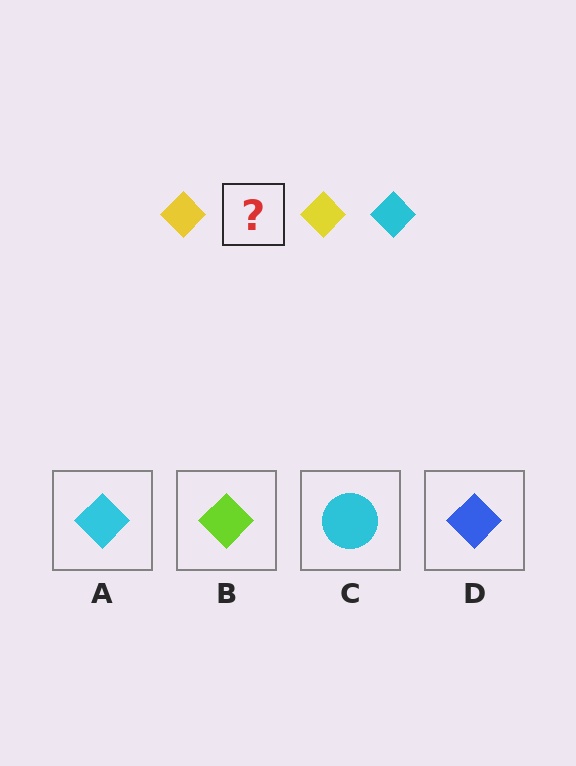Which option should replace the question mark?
Option A.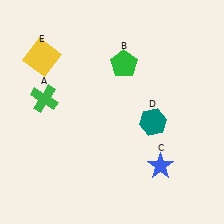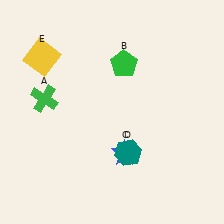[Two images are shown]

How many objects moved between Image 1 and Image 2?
2 objects moved between the two images.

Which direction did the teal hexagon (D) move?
The teal hexagon (D) moved down.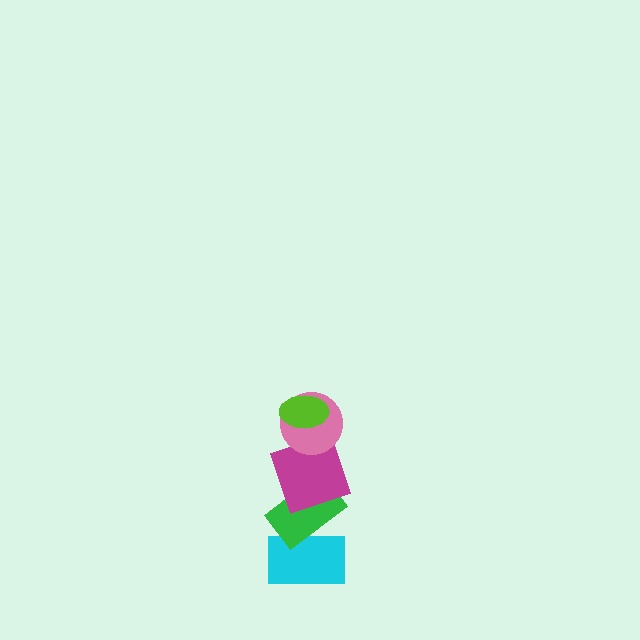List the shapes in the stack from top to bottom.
From top to bottom: the lime ellipse, the pink circle, the magenta square, the green rectangle, the cyan rectangle.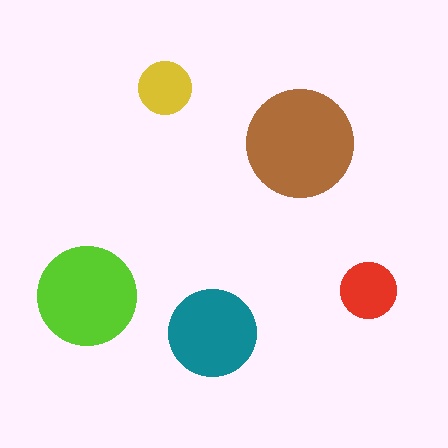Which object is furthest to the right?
The red circle is rightmost.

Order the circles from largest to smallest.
the brown one, the lime one, the teal one, the red one, the yellow one.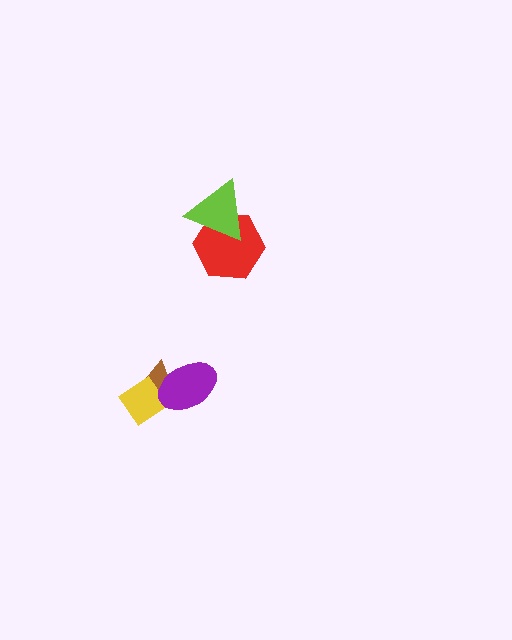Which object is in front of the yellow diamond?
The purple ellipse is in front of the yellow diamond.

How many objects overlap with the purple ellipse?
2 objects overlap with the purple ellipse.